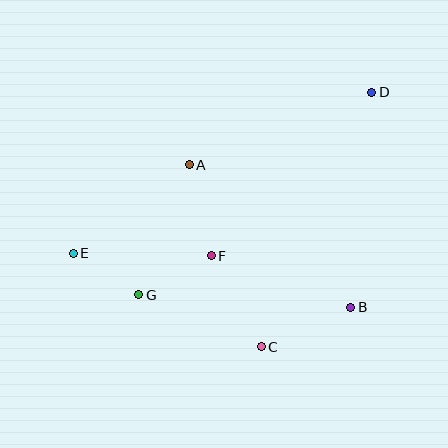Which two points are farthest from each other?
Points D and E are farthest from each other.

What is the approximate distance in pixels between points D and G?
The distance between D and G is approximately 308 pixels.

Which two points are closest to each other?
Points E and G are closest to each other.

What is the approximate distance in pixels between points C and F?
The distance between C and F is approximately 104 pixels.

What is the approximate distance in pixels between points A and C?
The distance between A and C is approximately 196 pixels.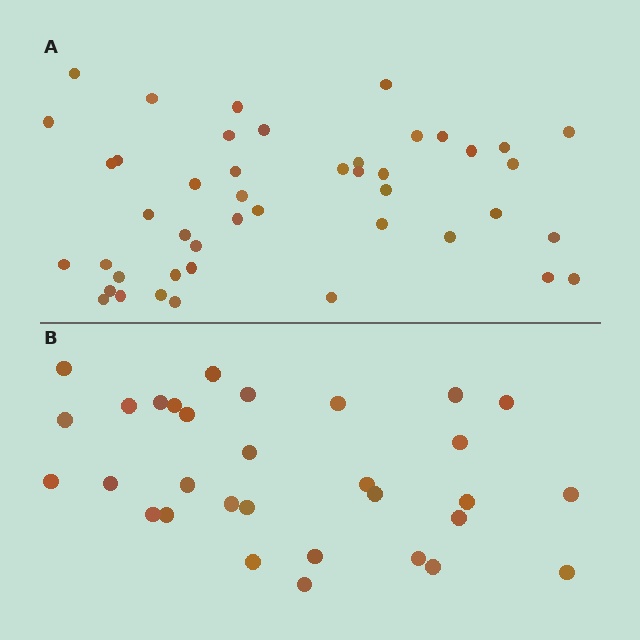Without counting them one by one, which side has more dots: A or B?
Region A (the top region) has more dots.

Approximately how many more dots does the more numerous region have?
Region A has approximately 15 more dots than region B.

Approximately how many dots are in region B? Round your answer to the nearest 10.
About 30 dots. (The exact count is 31, which rounds to 30.)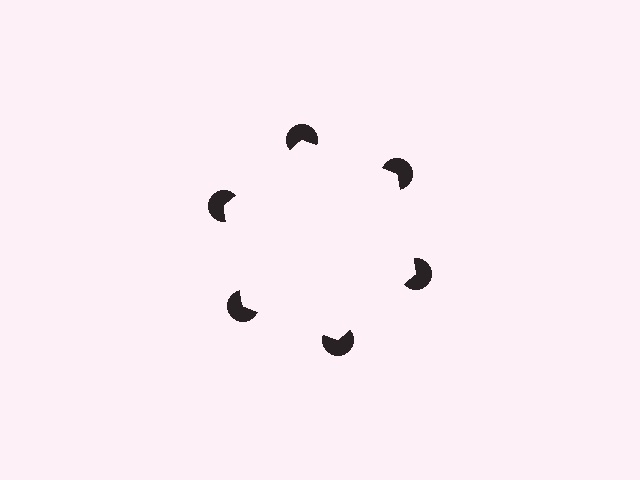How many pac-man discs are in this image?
There are 6 — one at each vertex of the illusory hexagon.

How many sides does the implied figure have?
6 sides.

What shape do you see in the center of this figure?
An illusory hexagon — its edges are inferred from the aligned wedge cuts in the pac-man discs, not physically drawn.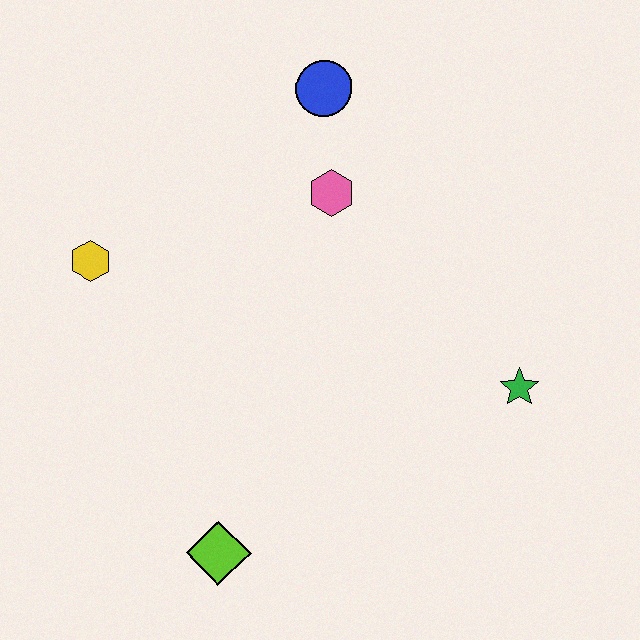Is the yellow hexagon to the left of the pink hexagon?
Yes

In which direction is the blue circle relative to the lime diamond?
The blue circle is above the lime diamond.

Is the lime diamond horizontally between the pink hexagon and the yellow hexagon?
Yes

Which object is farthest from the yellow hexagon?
The green star is farthest from the yellow hexagon.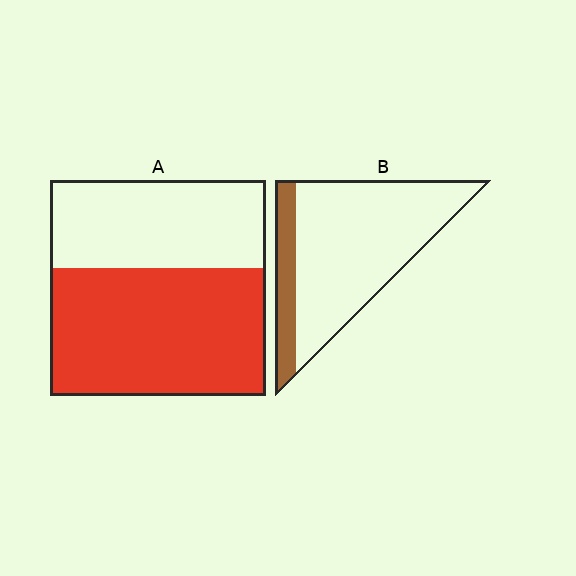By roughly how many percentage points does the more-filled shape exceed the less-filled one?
By roughly 40 percentage points (A over B).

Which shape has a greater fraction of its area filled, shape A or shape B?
Shape A.